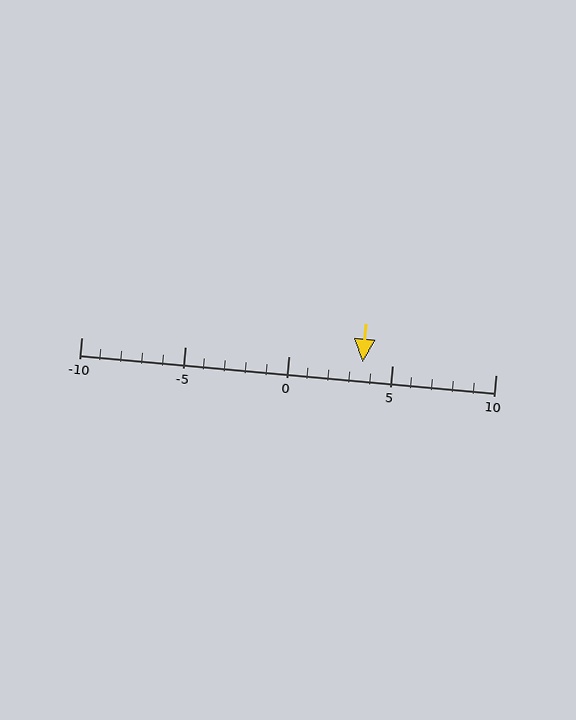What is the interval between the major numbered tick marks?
The major tick marks are spaced 5 units apart.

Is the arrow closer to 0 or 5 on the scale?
The arrow is closer to 5.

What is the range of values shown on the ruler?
The ruler shows values from -10 to 10.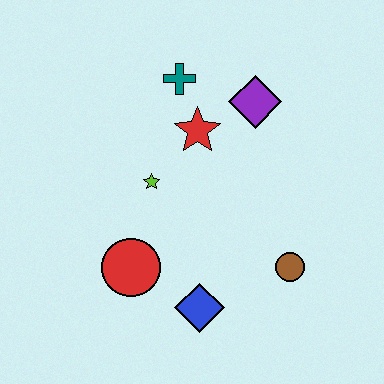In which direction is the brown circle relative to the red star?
The brown circle is below the red star.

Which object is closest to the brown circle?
The blue diamond is closest to the brown circle.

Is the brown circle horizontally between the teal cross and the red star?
No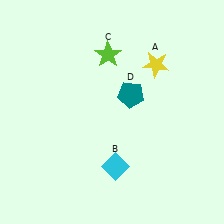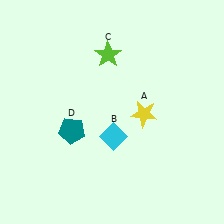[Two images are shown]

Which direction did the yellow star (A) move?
The yellow star (A) moved down.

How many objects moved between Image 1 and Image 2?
3 objects moved between the two images.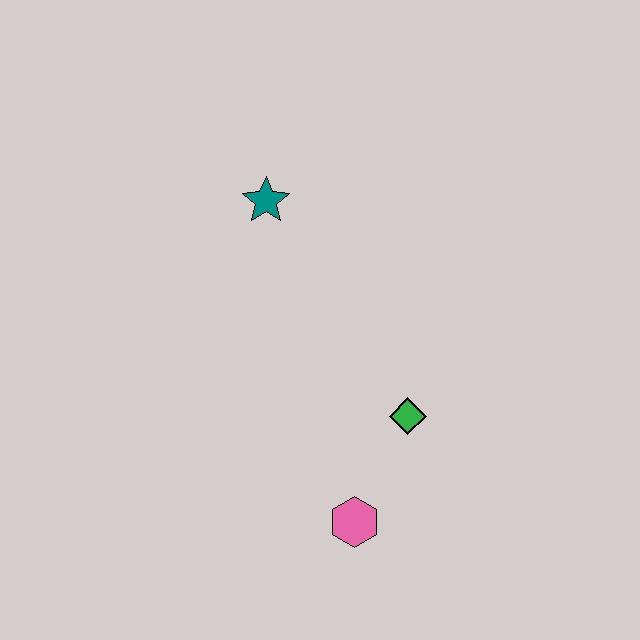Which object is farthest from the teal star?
The pink hexagon is farthest from the teal star.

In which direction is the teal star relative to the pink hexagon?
The teal star is above the pink hexagon.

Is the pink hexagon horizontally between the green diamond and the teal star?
Yes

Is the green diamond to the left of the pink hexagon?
No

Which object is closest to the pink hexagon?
The green diamond is closest to the pink hexagon.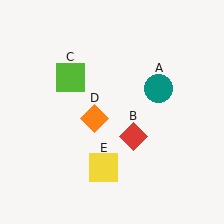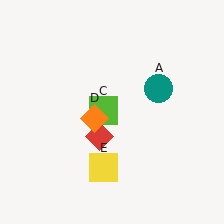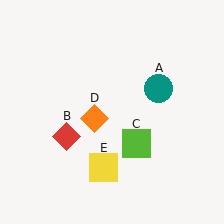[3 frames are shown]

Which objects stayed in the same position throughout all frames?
Teal circle (object A) and orange diamond (object D) and yellow square (object E) remained stationary.